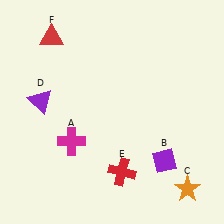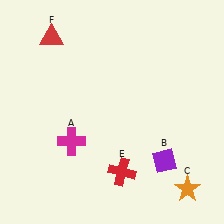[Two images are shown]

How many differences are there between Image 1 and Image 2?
There is 1 difference between the two images.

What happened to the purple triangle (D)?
The purple triangle (D) was removed in Image 2. It was in the top-left area of Image 1.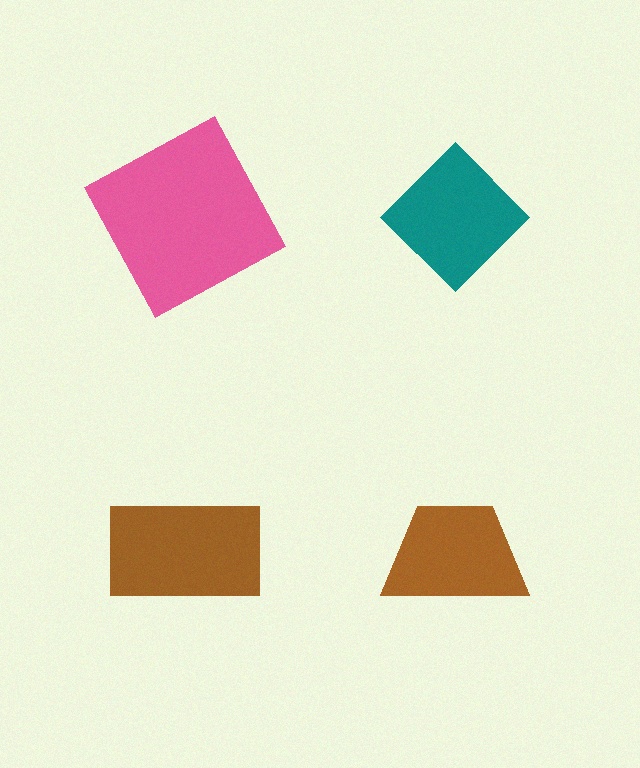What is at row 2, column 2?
A brown trapezoid.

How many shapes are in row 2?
2 shapes.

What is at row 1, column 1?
A pink square.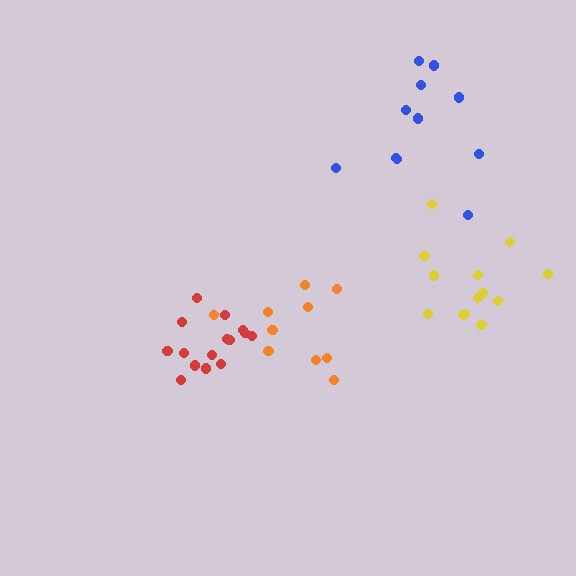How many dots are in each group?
Group 1: 15 dots, Group 2: 10 dots, Group 3: 13 dots, Group 4: 11 dots (49 total).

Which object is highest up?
The blue cluster is topmost.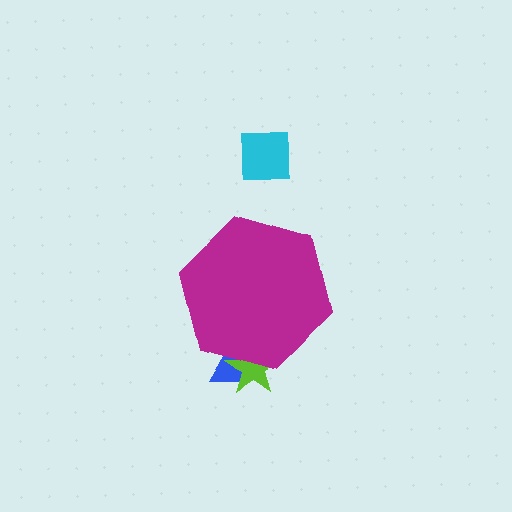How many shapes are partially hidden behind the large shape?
2 shapes are partially hidden.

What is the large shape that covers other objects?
A magenta hexagon.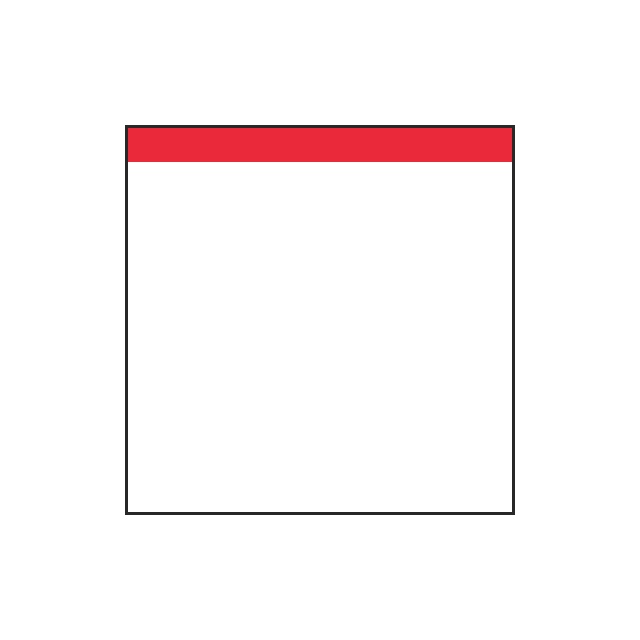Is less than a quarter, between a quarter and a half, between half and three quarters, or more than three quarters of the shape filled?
Less than a quarter.